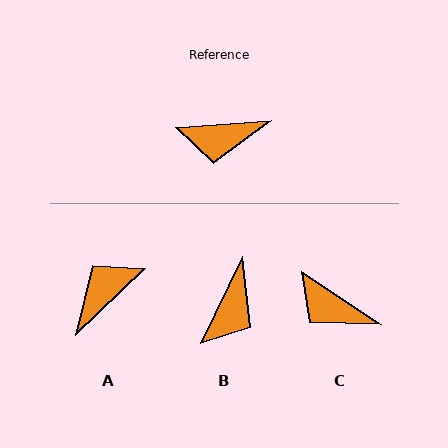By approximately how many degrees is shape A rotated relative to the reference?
Approximately 141 degrees clockwise.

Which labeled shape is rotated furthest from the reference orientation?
A, about 141 degrees away.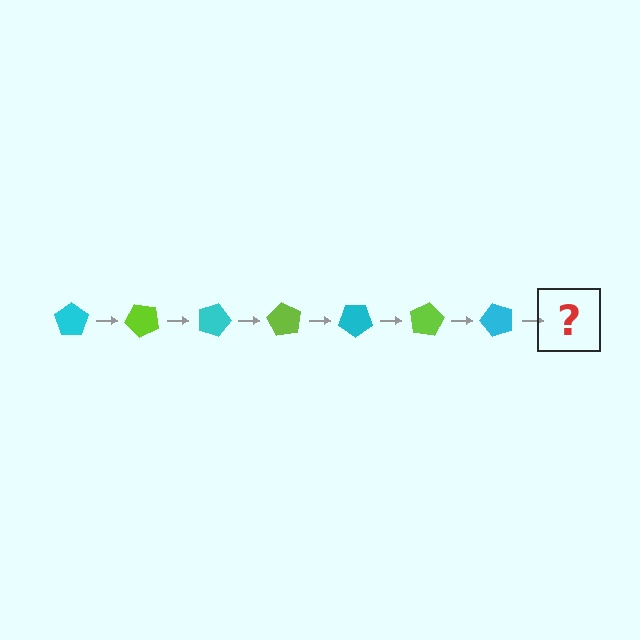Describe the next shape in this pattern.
It should be a lime pentagon, rotated 315 degrees from the start.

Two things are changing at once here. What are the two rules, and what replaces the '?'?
The two rules are that it rotates 45 degrees each step and the color cycles through cyan and lime. The '?' should be a lime pentagon, rotated 315 degrees from the start.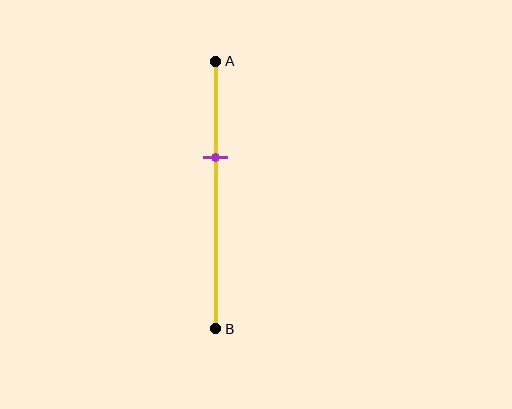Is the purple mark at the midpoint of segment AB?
No, the mark is at about 35% from A, not at the 50% midpoint.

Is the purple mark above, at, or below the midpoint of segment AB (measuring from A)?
The purple mark is above the midpoint of segment AB.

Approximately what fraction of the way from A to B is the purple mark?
The purple mark is approximately 35% of the way from A to B.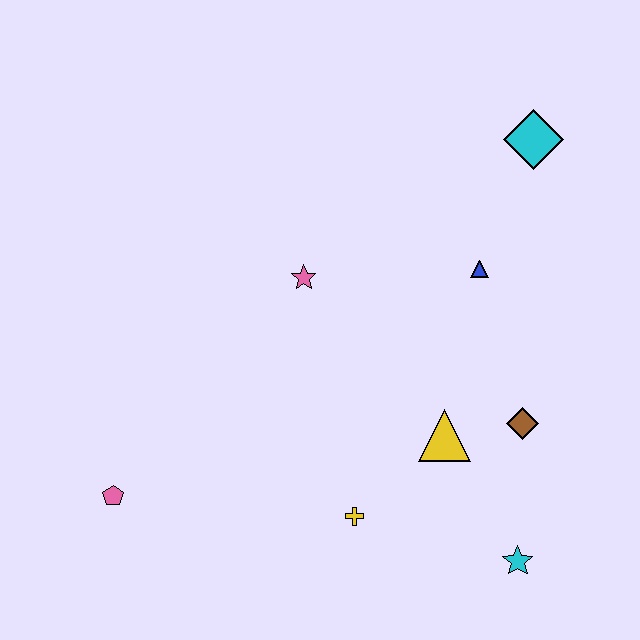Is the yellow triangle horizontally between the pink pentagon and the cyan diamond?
Yes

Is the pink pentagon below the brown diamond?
Yes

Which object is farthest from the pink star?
The cyan star is farthest from the pink star.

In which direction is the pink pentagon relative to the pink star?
The pink pentagon is below the pink star.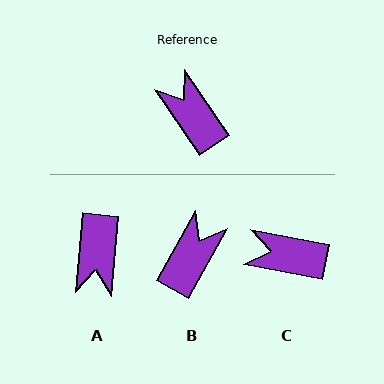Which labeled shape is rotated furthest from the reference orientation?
A, about 141 degrees away.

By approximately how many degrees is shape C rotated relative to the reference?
Approximately 46 degrees counter-clockwise.